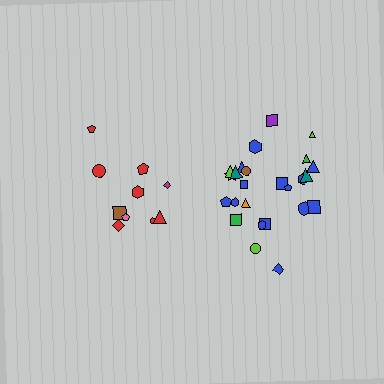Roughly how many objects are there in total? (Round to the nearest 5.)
Roughly 35 objects in total.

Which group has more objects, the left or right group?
The right group.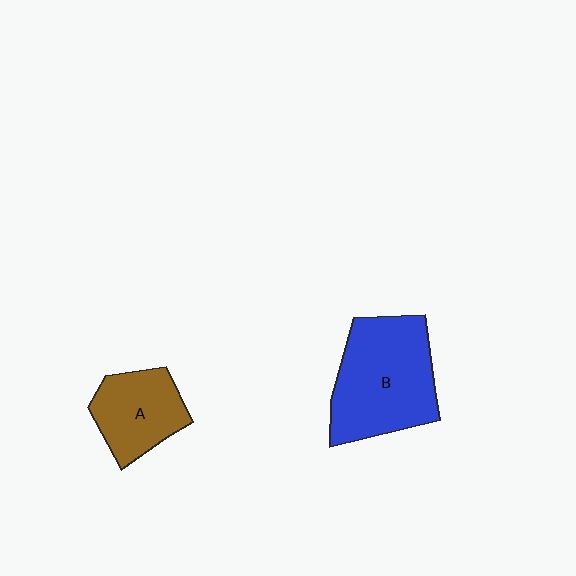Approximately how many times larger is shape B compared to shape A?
Approximately 1.7 times.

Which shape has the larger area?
Shape B (blue).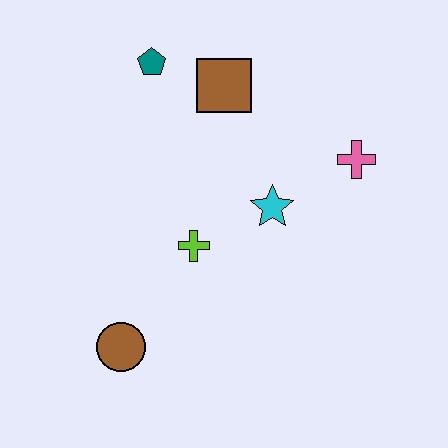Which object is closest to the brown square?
The teal pentagon is closest to the brown square.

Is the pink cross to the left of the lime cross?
No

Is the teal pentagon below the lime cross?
No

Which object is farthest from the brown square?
The brown circle is farthest from the brown square.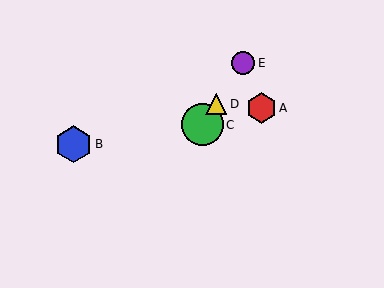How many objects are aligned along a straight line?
3 objects (C, D, E) are aligned along a straight line.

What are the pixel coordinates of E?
Object E is at (243, 63).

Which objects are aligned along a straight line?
Objects C, D, E are aligned along a straight line.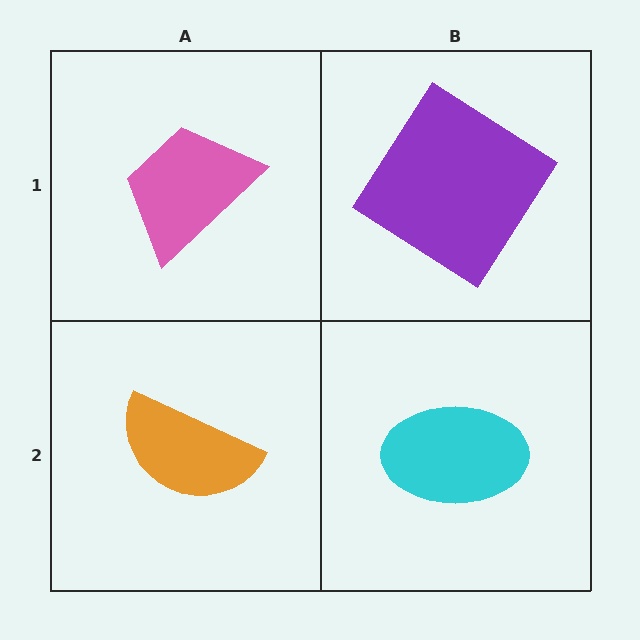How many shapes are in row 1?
2 shapes.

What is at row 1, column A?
A pink trapezoid.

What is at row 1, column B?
A purple diamond.